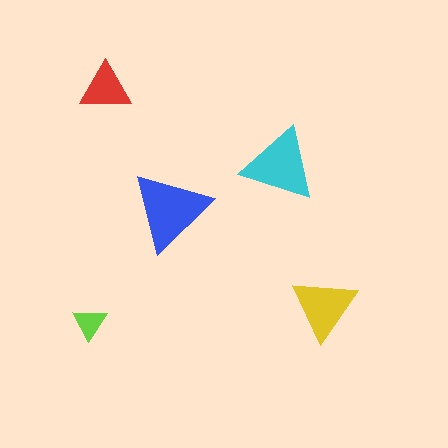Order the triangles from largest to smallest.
the blue one, the cyan one, the yellow one, the red one, the lime one.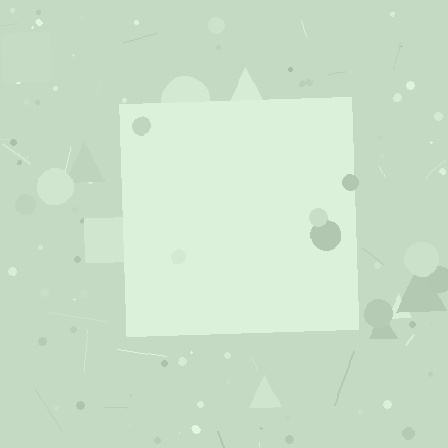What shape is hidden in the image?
A square is hidden in the image.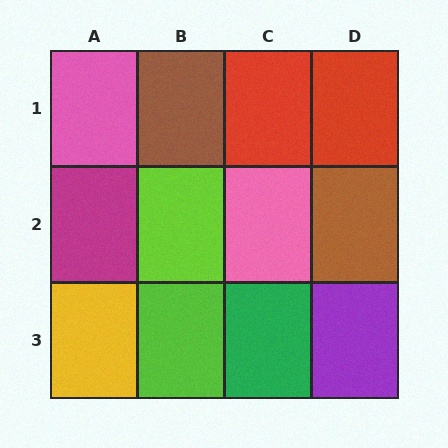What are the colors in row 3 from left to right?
Yellow, lime, green, purple.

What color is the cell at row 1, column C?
Red.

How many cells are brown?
2 cells are brown.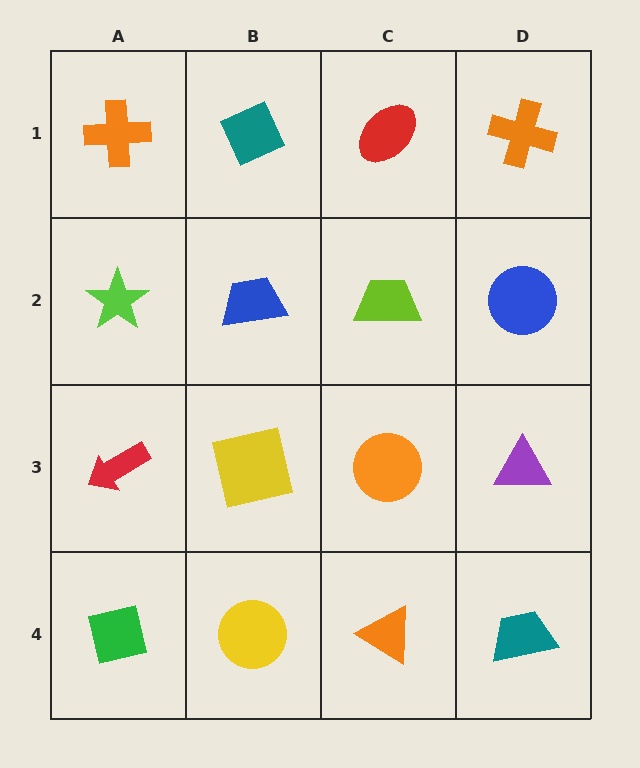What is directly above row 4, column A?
A red arrow.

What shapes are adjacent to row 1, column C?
A lime trapezoid (row 2, column C), a teal diamond (row 1, column B), an orange cross (row 1, column D).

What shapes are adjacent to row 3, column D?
A blue circle (row 2, column D), a teal trapezoid (row 4, column D), an orange circle (row 3, column C).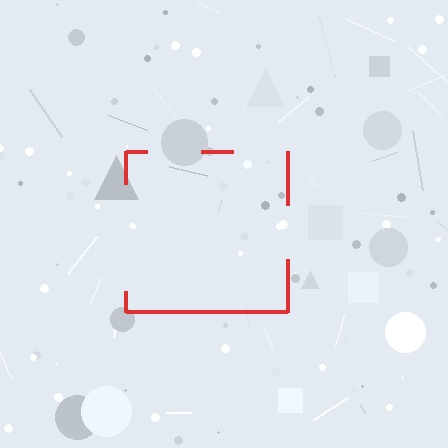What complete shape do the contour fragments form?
The contour fragments form a square.